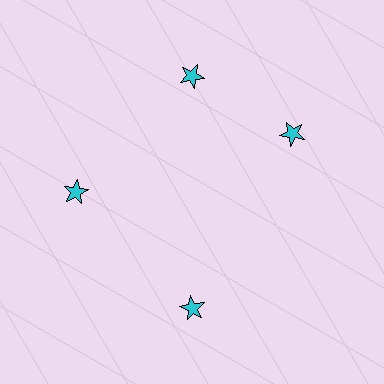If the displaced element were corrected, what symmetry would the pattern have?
It would have 4-fold rotational symmetry — the pattern would map onto itself every 90 degrees.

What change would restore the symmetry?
The symmetry would be restored by rotating it back into even spacing with its neighbors so that all 4 stars sit at equal angles and equal distance from the center.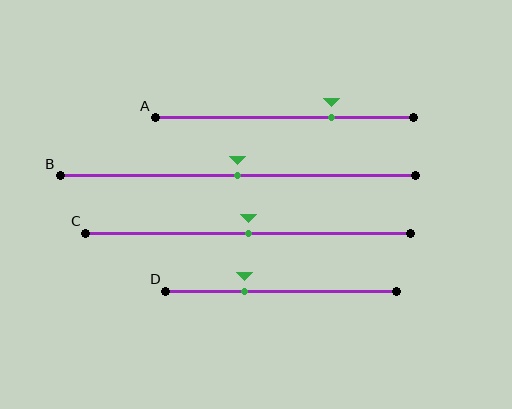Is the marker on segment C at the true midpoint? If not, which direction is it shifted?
Yes, the marker on segment C is at the true midpoint.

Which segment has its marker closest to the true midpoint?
Segment B has its marker closest to the true midpoint.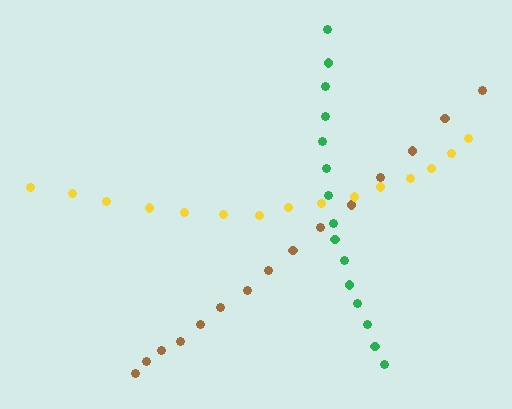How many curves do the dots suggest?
There are 3 distinct paths.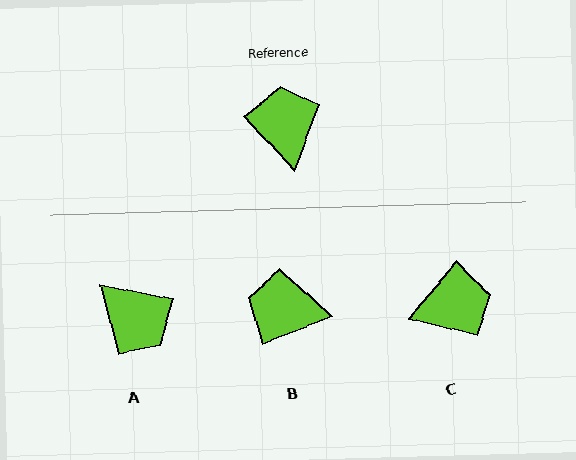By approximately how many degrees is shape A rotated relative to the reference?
Approximately 144 degrees clockwise.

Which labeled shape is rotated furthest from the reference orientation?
A, about 144 degrees away.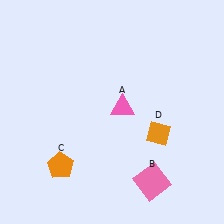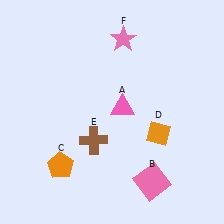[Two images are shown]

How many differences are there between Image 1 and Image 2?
There are 2 differences between the two images.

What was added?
A brown cross (E), a pink star (F) were added in Image 2.